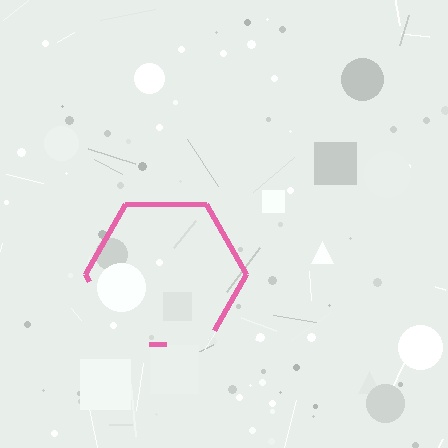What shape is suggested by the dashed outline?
The dashed outline suggests a hexagon.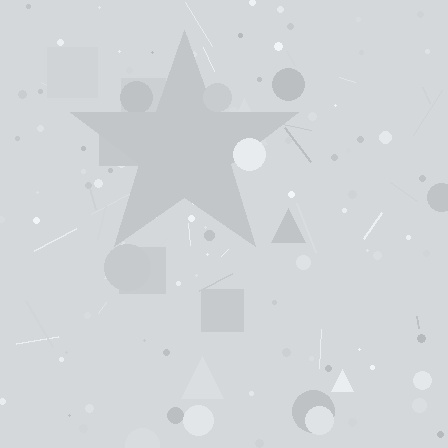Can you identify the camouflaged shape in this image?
The camouflaged shape is a star.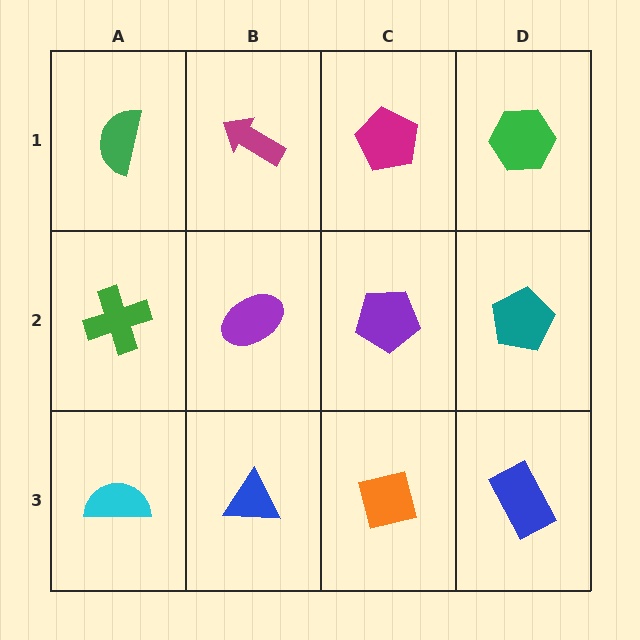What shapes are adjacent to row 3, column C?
A purple pentagon (row 2, column C), a blue triangle (row 3, column B), a blue rectangle (row 3, column D).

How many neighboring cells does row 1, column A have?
2.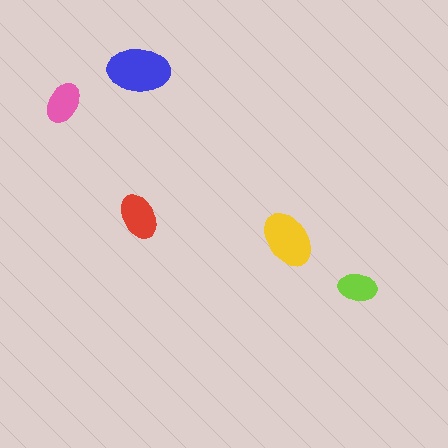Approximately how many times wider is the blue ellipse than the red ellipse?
About 1.5 times wider.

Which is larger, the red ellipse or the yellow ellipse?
The yellow one.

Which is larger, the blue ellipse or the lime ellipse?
The blue one.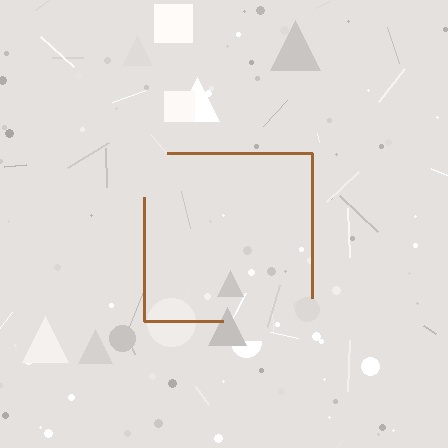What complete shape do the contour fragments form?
The contour fragments form a square.